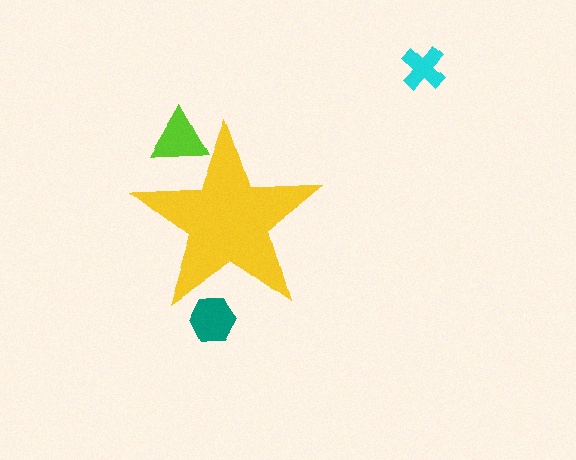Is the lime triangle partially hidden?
Yes, the lime triangle is partially hidden behind the yellow star.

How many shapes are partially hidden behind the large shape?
2 shapes are partially hidden.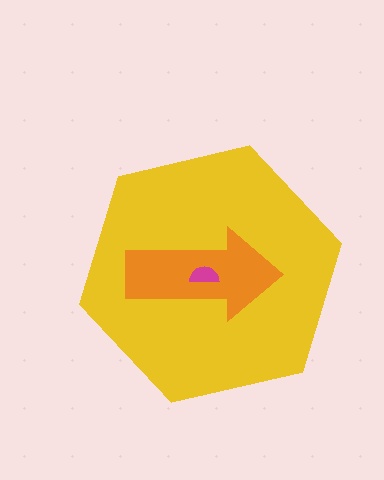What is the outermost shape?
The yellow hexagon.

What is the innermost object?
The magenta semicircle.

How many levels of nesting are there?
3.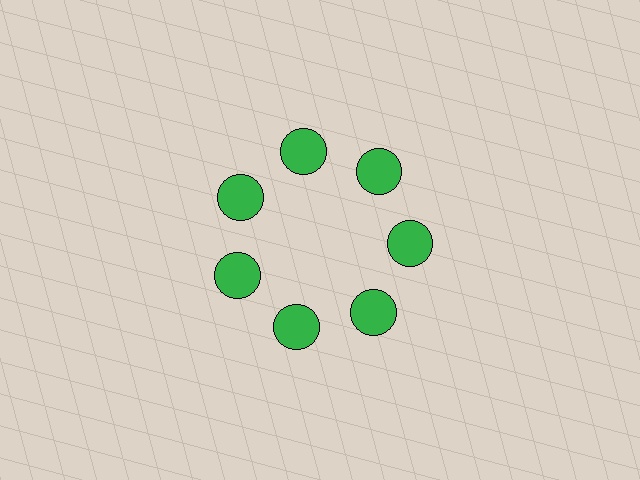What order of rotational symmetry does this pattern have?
This pattern has 7-fold rotational symmetry.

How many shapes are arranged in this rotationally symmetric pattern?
There are 7 shapes, arranged in 7 groups of 1.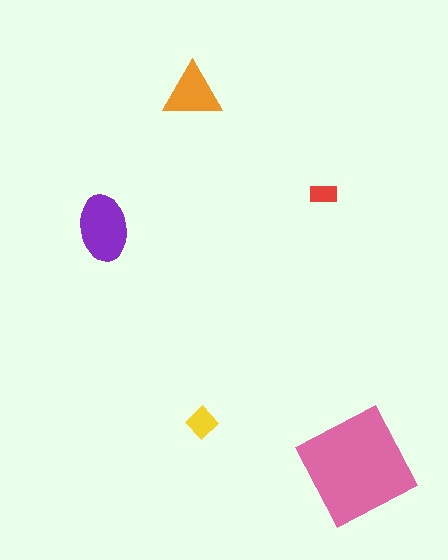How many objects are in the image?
There are 5 objects in the image.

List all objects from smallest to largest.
The red rectangle, the yellow diamond, the orange triangle, the purple ellipse, the pink square.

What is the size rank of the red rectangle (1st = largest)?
5th.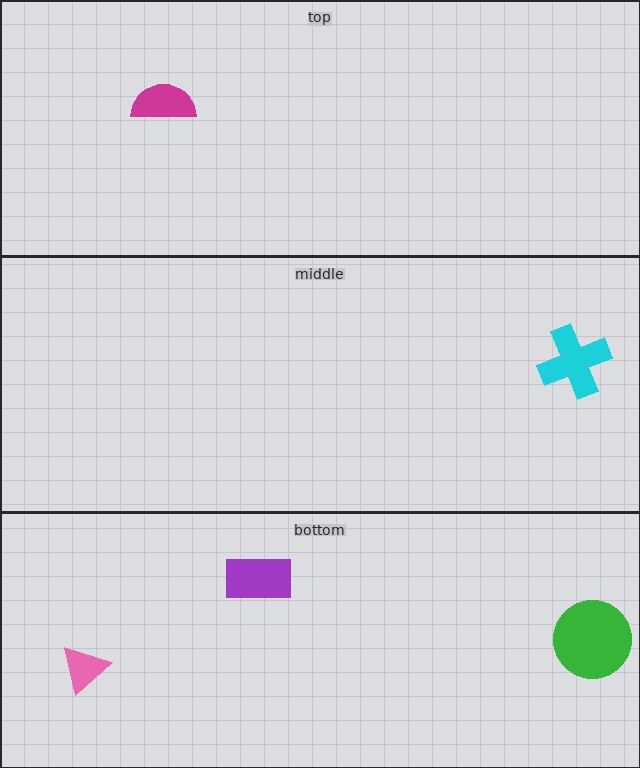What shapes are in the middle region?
The cyan cross.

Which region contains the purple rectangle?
The bottom region.